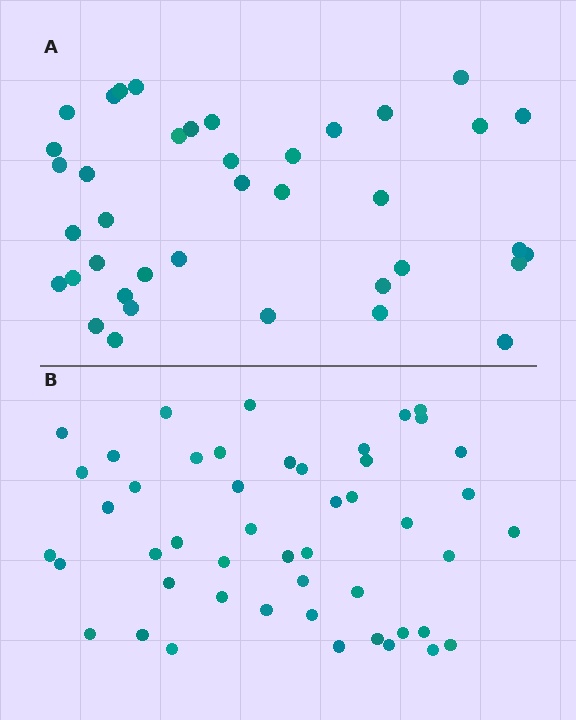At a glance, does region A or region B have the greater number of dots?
Region B (the bottom region) has more dots.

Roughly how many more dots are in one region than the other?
Region B has roughly 8 or so more dots than region A.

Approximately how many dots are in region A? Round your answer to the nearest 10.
About 40 dots. (The exact count is 39, which rounds to 40.)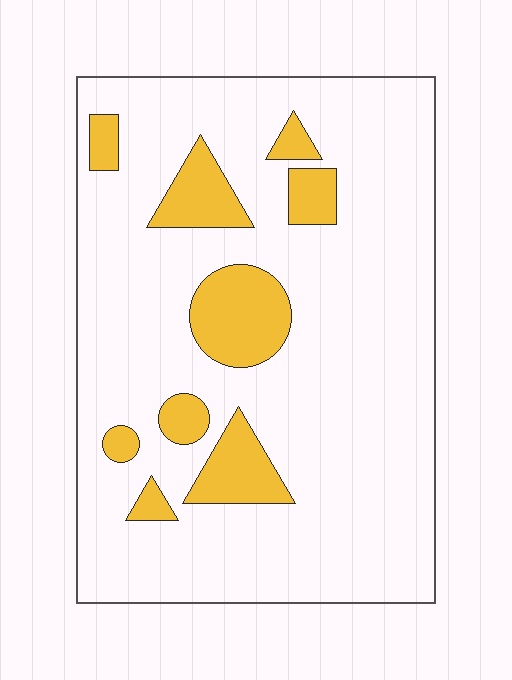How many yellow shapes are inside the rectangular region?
9.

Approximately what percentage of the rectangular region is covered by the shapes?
Approximately 15%.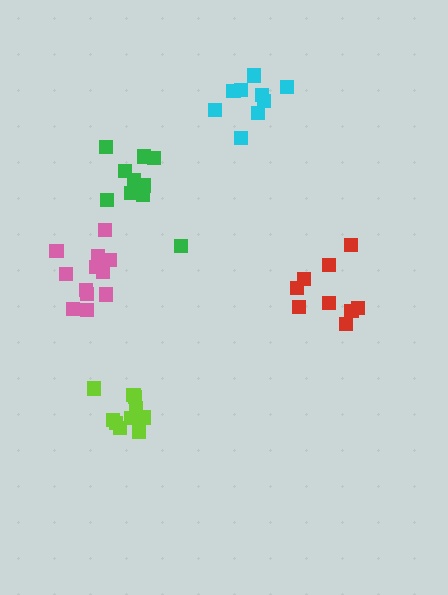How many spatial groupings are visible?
There are 5 spatial groupings.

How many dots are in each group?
Group 1: 9 dots, Group 2: 9 dots, Group 3: 10 dots, Group 4: 12 dots, Group 5: 10 dots (50 total).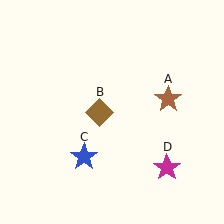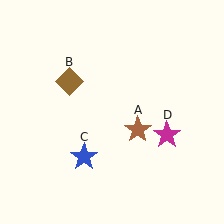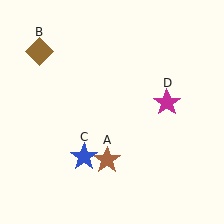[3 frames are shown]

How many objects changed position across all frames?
3 objects changed position: brown star (object A), brown diamond (object B), magenta star (object D).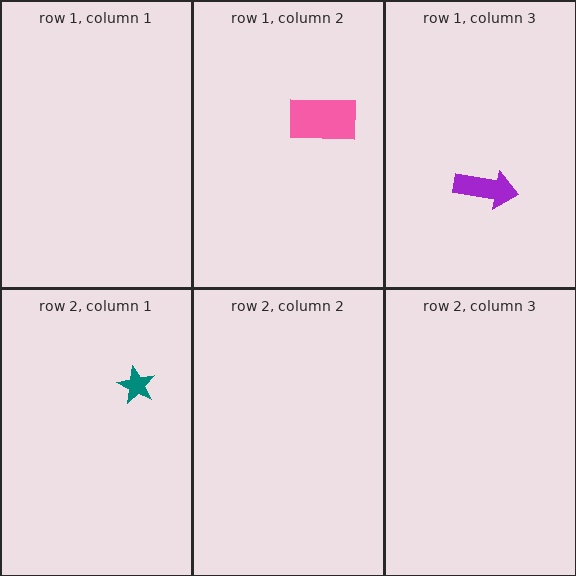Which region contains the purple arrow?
The row 1, column 3 region.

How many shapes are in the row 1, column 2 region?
1.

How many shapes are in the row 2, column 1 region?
1.